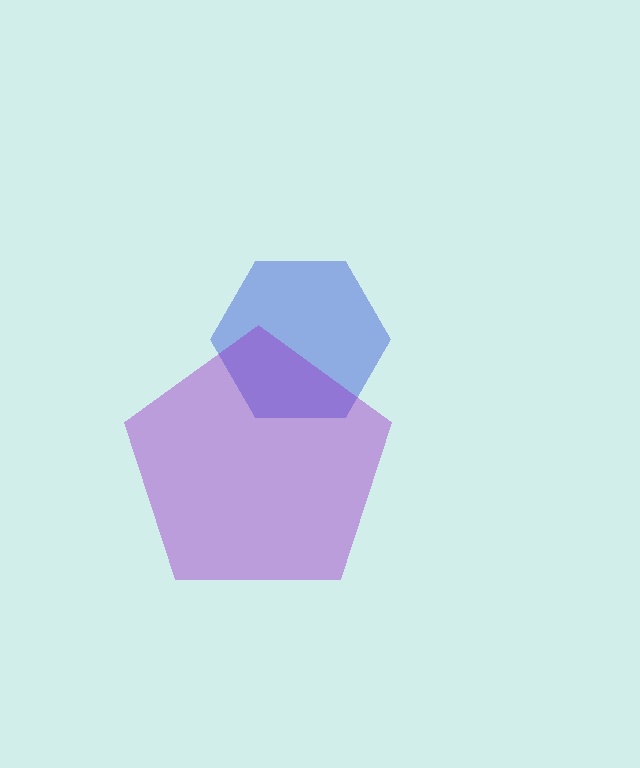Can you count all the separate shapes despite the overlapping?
Yes, there are 2 separate shapes.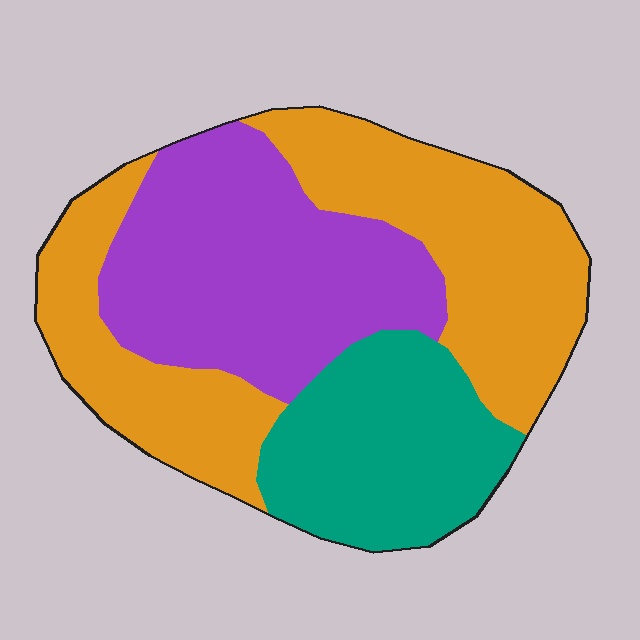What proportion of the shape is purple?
Purple covers roughly 35% of the shape.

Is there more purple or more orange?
Orange.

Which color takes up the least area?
Teal, at roughly 25%.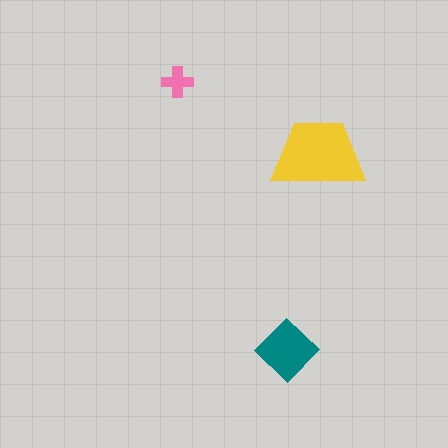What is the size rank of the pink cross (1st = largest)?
3rd.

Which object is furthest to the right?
The yellow trapezoid is rightmost.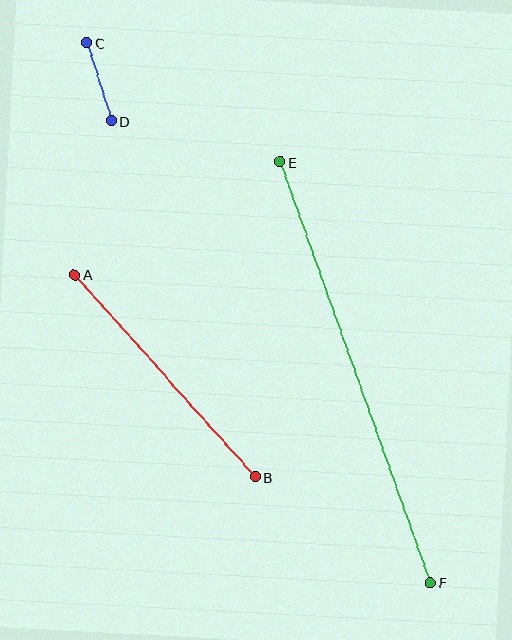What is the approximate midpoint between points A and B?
The midpoint is at approximately (165, 376) pixels.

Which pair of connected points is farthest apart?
Points E and F are farthest apart.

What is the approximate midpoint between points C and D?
The midpoint is at approximately (99, 82) pixels.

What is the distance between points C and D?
The distance is approximately 82 pixels.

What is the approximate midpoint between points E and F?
The midpoint is at approximately (355, 372) pixels.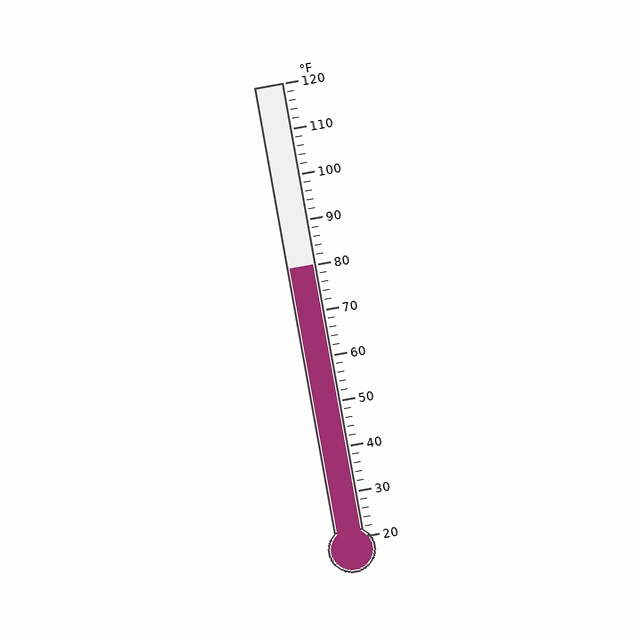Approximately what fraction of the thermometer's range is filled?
The thermometer is filled to approximately 60% of its range.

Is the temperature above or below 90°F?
The temperature is below 90°F.